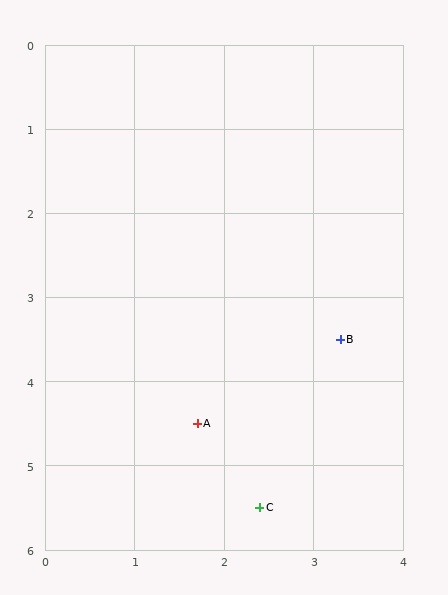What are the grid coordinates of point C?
Point C is at approximately (2.4, 5.5).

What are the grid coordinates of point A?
Point A is at approximately (1.7, 4.5).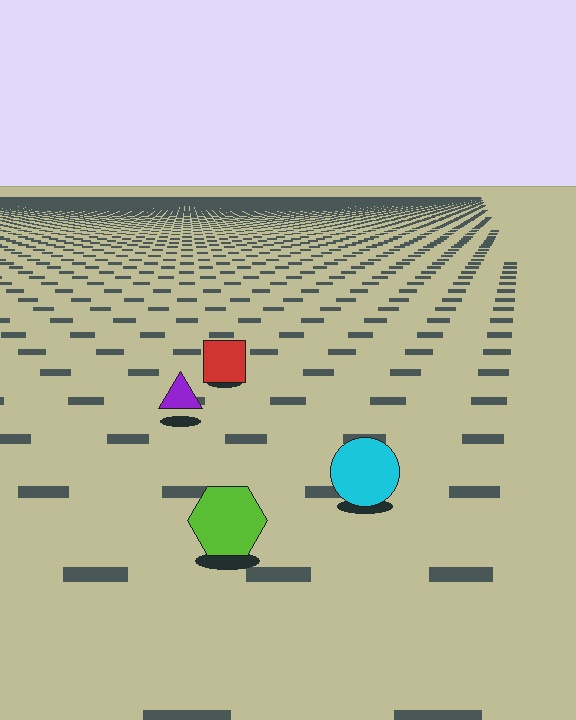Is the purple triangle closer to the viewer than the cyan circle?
No. The cyan circle is closer — you can tell from the texture gradient: the ground texture is coarser near it.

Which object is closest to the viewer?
The lime hexagon is closest. The texture marks near it are larger and more spread out.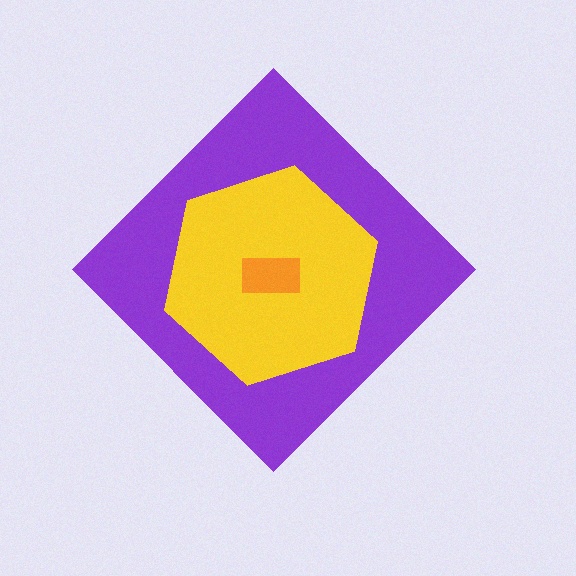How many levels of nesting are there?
3.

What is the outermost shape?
The purple diamond.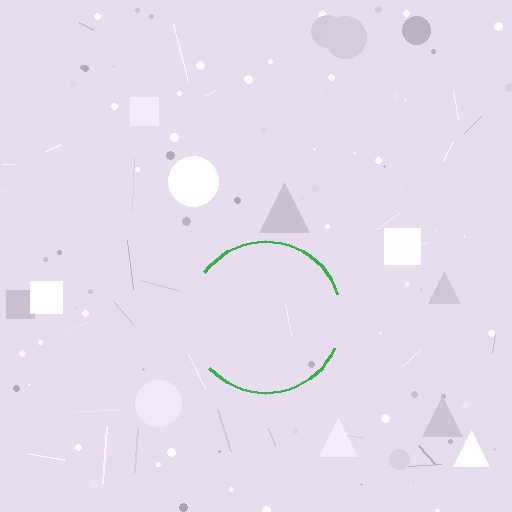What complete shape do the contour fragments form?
The contour fragments form a circle.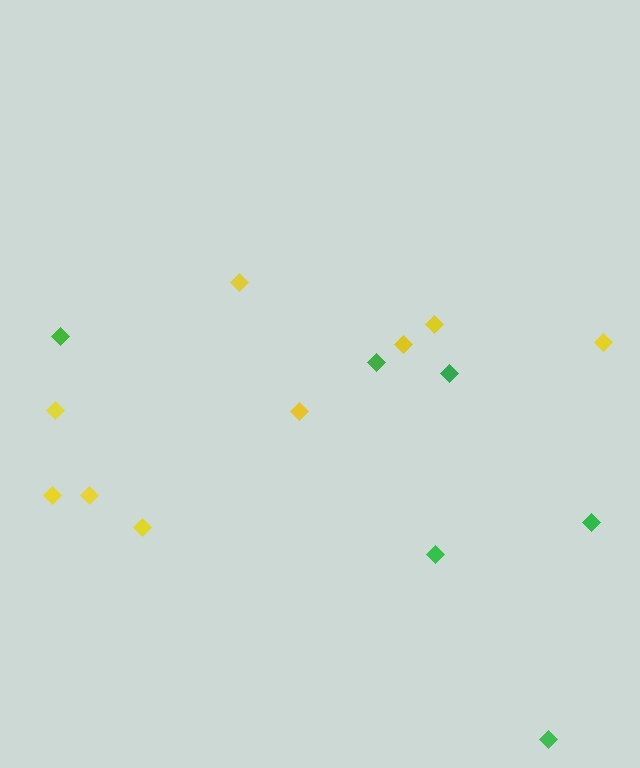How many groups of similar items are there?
There are 2 groups: one group of yellow diamonds (9) and one group of green diamonds (6).